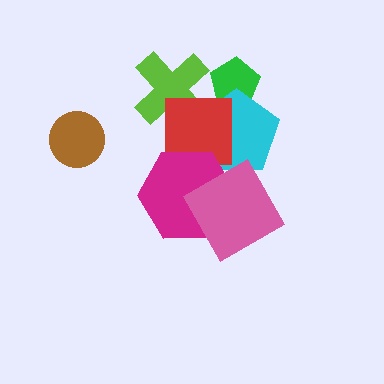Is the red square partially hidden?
Yes, it is partially covered by another shape.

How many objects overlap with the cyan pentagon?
3 objects overlap with the cyan pentagon.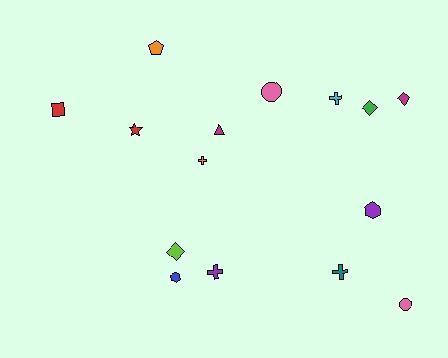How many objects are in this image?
There are 15 objects.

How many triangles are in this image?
There is 1 triangle.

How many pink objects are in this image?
There are 2 pink objects.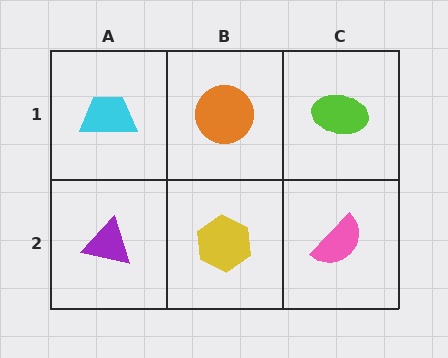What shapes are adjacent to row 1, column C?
A pink semicircle (row 2, column C), an orange circle (row 1, column B).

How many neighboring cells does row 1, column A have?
2.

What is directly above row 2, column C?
A lime ellipse.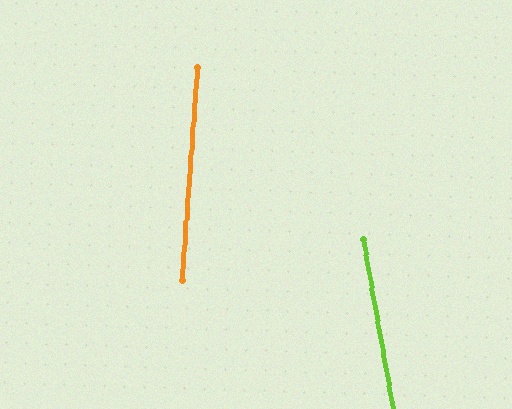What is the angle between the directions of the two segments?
Approximately 14 degrees.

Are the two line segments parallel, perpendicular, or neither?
Neither parallel nor perpendicular — they differ by about 14°.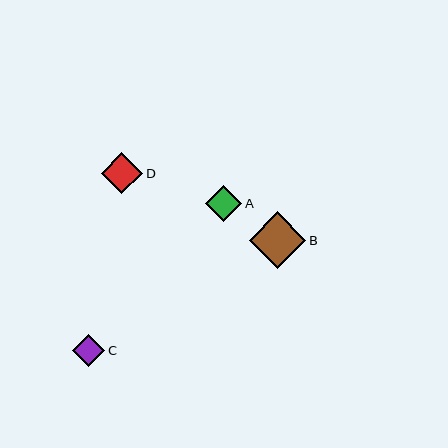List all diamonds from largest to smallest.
From largest to smallest: B, D, A, C.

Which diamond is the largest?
Diamond B is the largest with a size of approximately 56 pixels.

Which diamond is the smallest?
Diamond C is the smallest with a size of approximately 33 pixels.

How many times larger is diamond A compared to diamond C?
Diamond A is approximately 1.1 times the size of diamond C.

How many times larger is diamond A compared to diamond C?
Diamond A is approximately 1.1 times the size of diamond C.